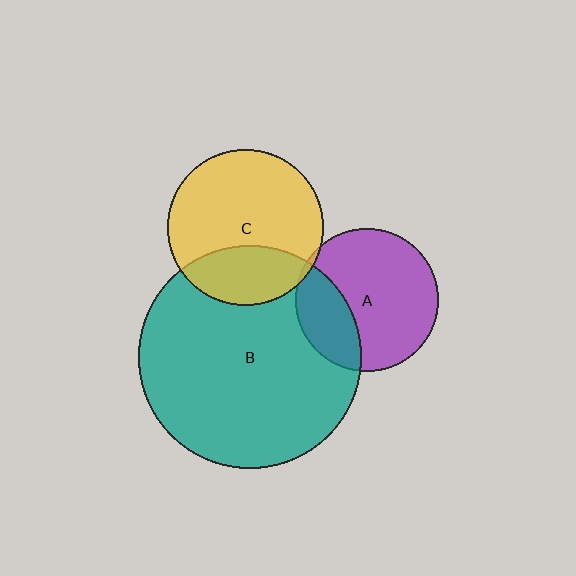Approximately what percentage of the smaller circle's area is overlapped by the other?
Approximately 30%.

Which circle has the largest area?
Circle B (teal).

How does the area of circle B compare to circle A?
Approximately 2.4 times.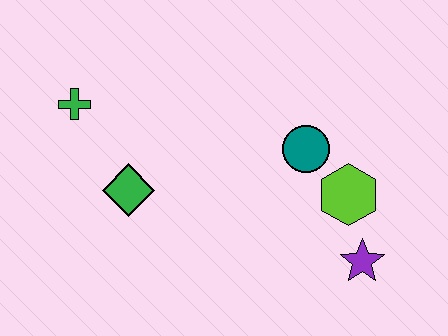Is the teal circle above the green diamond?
Yes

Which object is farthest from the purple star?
The green cross is farthest from the purple star.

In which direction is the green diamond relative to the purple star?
The green diamond is to the left of the purple star.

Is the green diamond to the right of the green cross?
Yes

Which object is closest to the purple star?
The lime hexagon is closest to the purple star.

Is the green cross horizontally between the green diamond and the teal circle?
No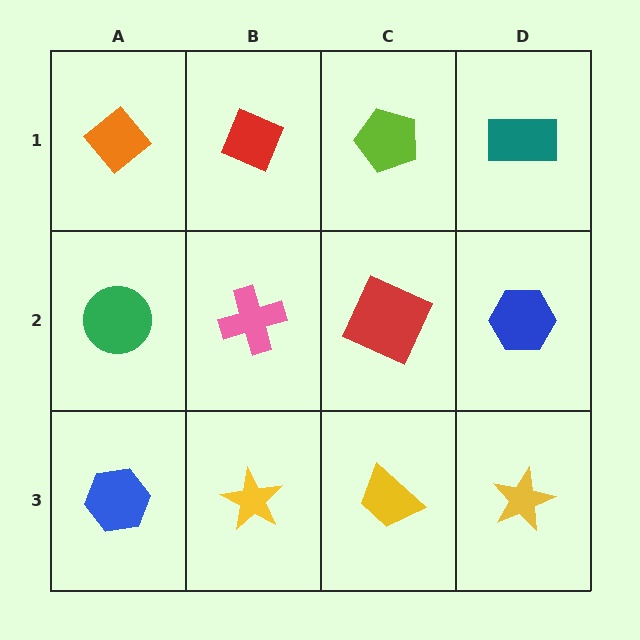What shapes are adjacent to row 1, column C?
A red square (row 2, column C), a red diamond (row 1, column B), a teal rectangle (row 1, column D).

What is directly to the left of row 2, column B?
A green circle.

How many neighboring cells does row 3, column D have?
2.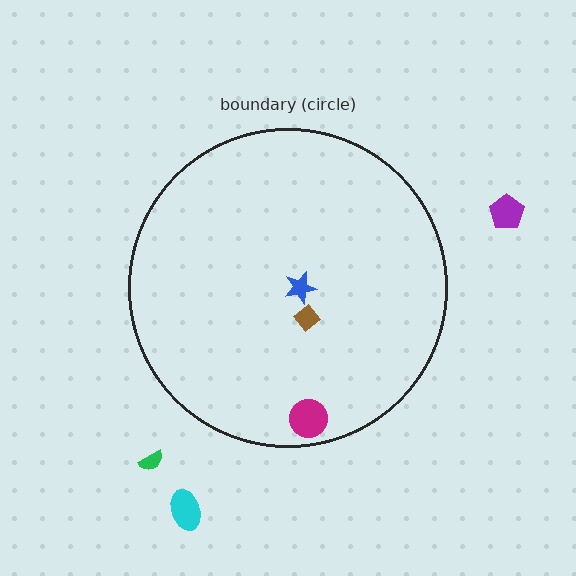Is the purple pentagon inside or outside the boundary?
Outside.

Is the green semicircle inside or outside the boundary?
Outside.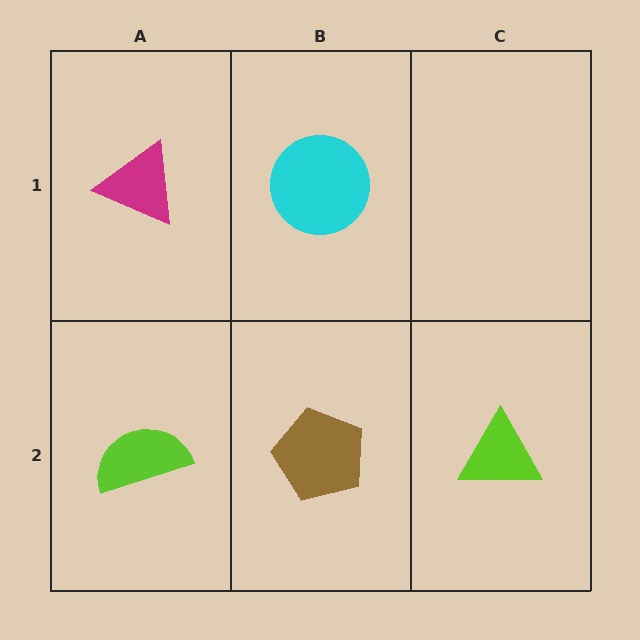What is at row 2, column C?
A lime triangle.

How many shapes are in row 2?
3 shapes.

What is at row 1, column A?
A magenta triangle.